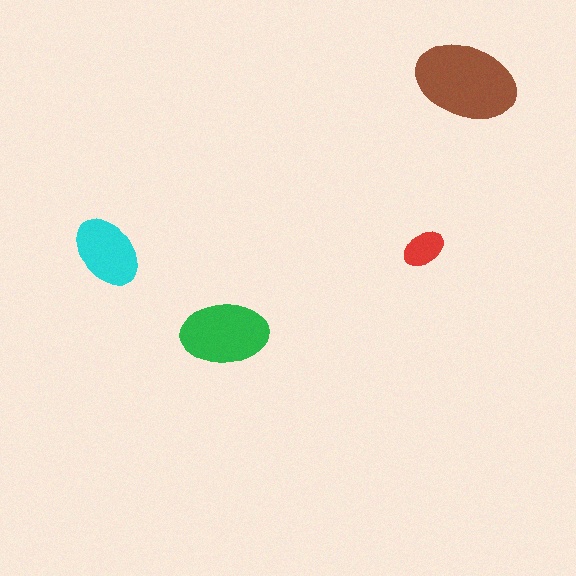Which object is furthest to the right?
The brown ellipse is rightmost.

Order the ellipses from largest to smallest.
the brown one, the green one, the cyan one, the red one.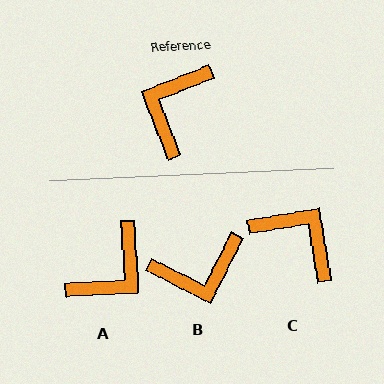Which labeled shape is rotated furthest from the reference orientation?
A, about 162 degrees away.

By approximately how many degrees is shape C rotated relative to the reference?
Approximately 102 degrees clockwise.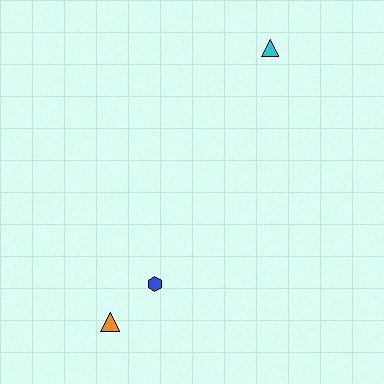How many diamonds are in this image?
There are no diamonds.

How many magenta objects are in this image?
There are no magenta objects.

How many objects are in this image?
There are 3 objects.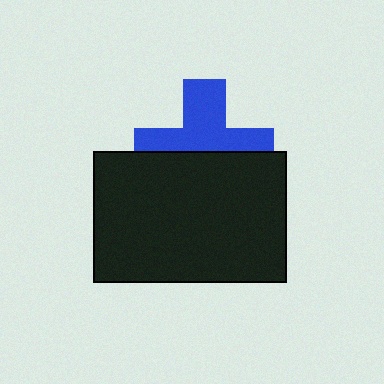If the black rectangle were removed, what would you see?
You would see the complete blue cross.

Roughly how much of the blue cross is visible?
About half of it is visible (roughly 54%).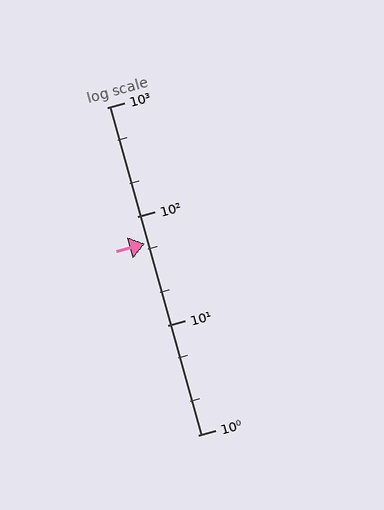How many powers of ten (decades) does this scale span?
The scale spans 3 decades, from 1 to 1000.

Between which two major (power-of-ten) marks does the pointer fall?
The pointer is between 10 and 100.